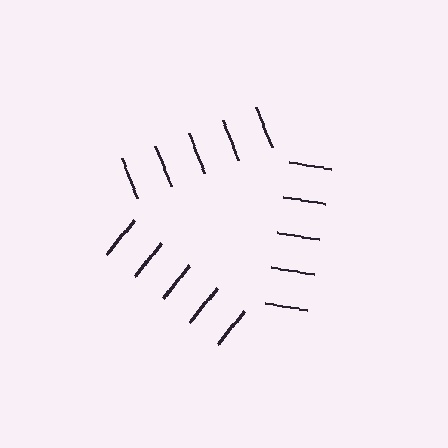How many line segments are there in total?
15 — 5 along each of the 3 edges.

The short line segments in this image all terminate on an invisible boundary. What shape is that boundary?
An illusory triangle — the line segments terminate on its edges but no continuous stroke is drawn.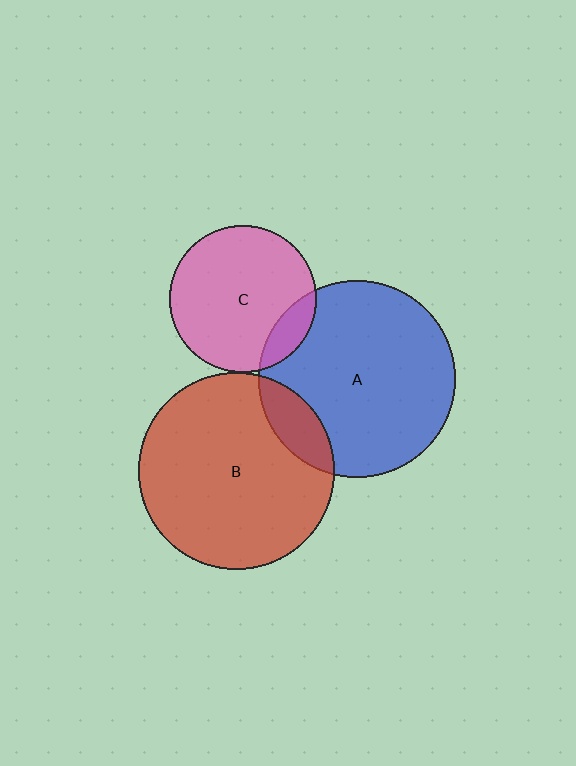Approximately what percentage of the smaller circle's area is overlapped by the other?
Approximately 15%.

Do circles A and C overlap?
Yes.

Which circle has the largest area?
Circle A (blue).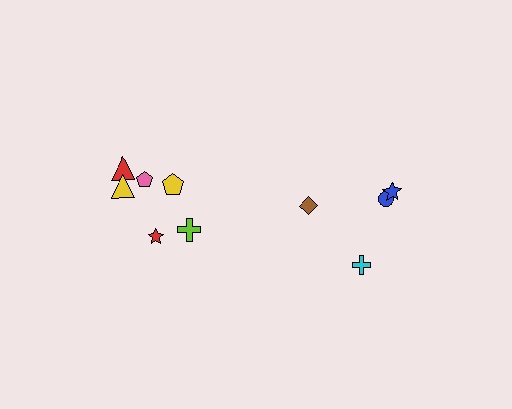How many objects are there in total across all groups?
There are 10 objects.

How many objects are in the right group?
There are 4 objects.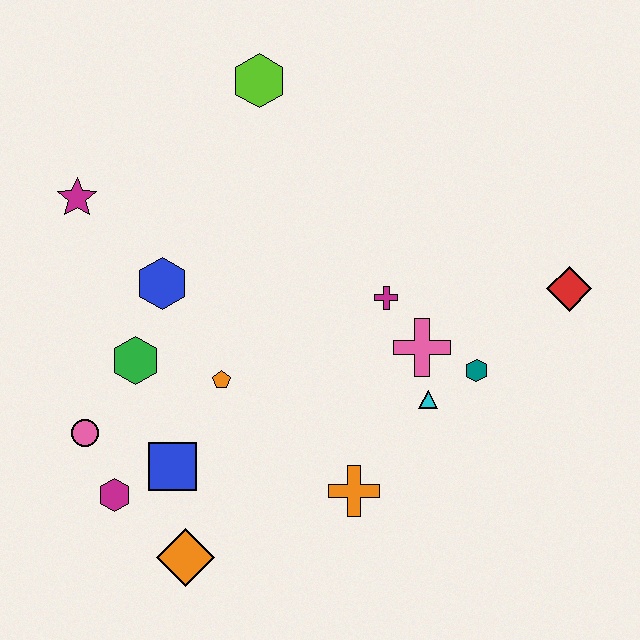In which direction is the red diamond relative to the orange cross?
The red diamond is to the right of the orange cross.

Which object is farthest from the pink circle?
The red diamond is farthest from the pink circle.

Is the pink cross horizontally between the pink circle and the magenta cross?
No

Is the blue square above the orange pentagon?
No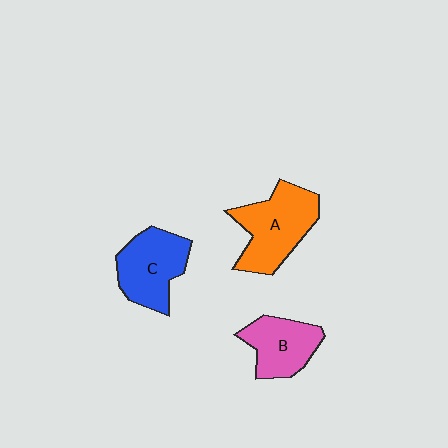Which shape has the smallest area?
Shape B (pink).